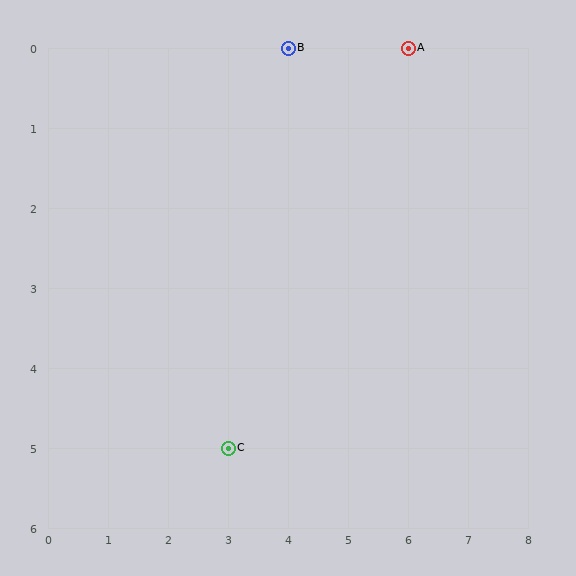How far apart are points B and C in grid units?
Points B and C are 1 column and 5 rows apart (about 5.1 grid units diagonally).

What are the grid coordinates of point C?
Point C is at grid coordinates (3, 5).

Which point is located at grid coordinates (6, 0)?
Point A is at (6, 0).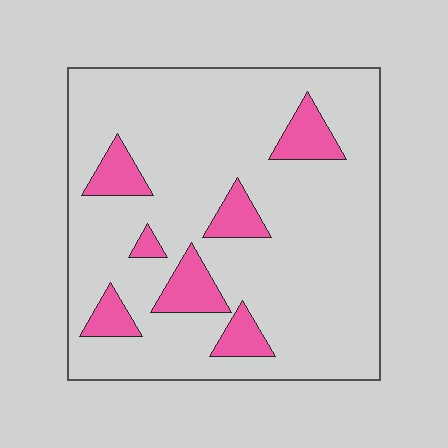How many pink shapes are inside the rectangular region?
7.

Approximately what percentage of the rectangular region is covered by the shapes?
Approximately 15%.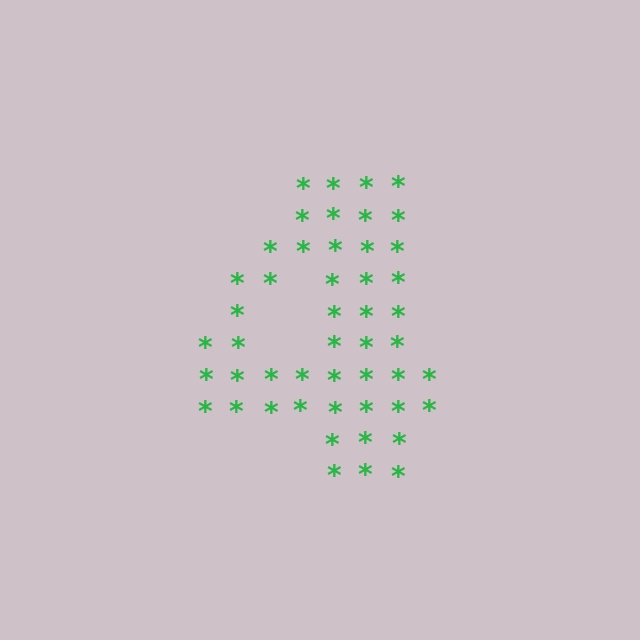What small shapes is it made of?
It is made of small asterisks.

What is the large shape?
The large shape is the digit 4.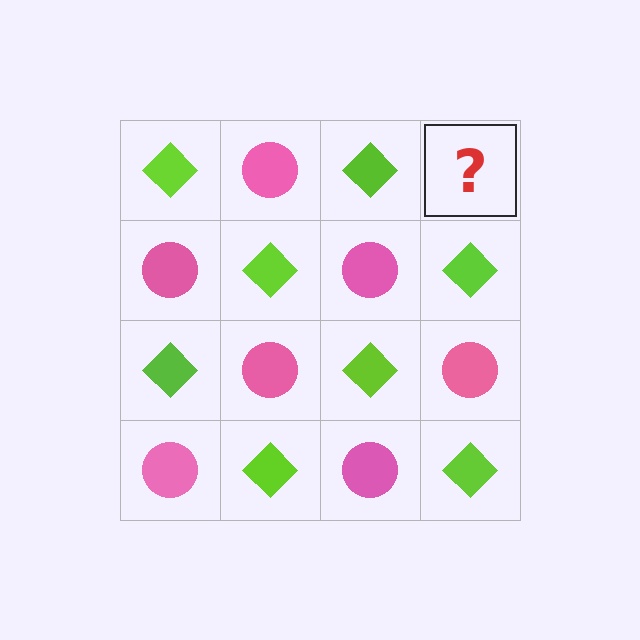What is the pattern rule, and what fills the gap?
The rule is that it alternates lime diamond and pink circle in a checkerboard pattern. The gap should be filled with a pink circle.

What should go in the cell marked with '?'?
The missing cell should contain a pink circle.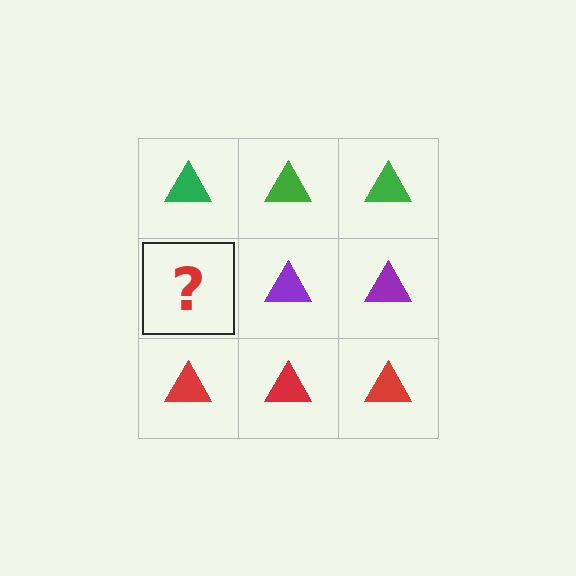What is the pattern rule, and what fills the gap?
The rule is that each row has a consistent color. The gap should be filled with a purple triangle.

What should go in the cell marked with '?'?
The missing cell should contain a purple triangle.